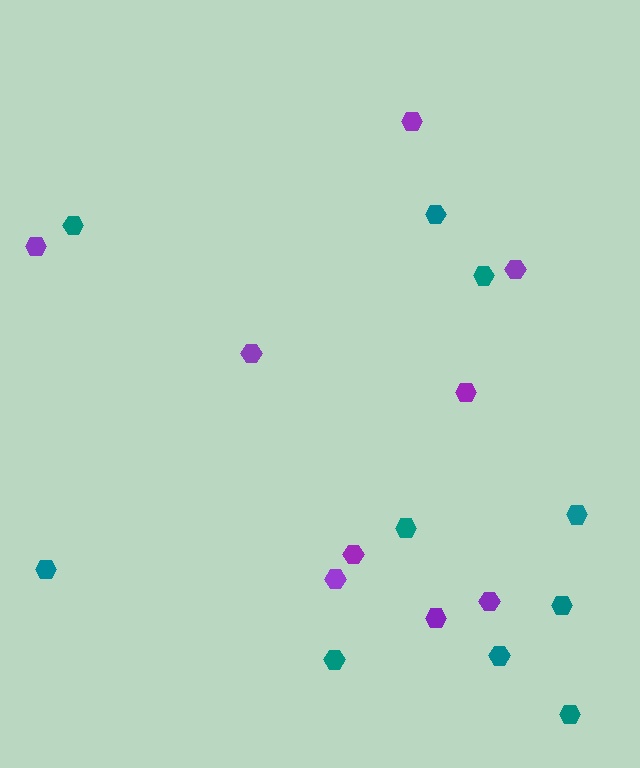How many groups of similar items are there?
There are 2 groups: one group of teal hexagons (10) and one group of purple hexagons (9).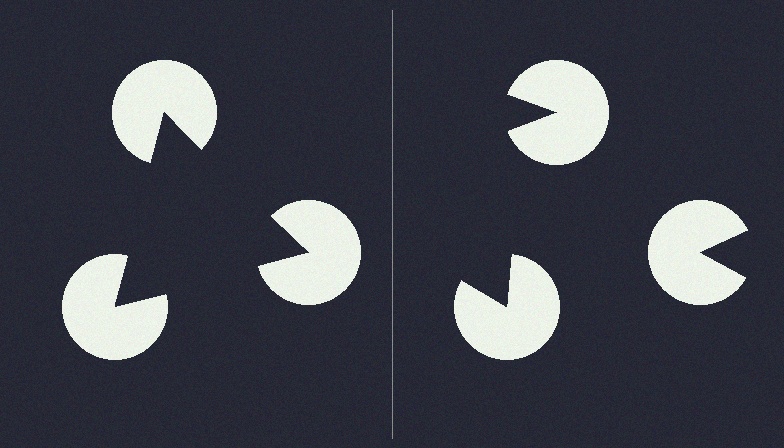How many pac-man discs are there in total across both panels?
6 — 3 on each side.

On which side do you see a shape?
An illusory triangle appears on the left side. On the right side the wedge cuts are rotated, so no coherent shape forms.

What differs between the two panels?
The pac-man discs are positioned identically on both sides; only the wedge orientations differ. On the left they align to a triangle; on the right they are misaligned.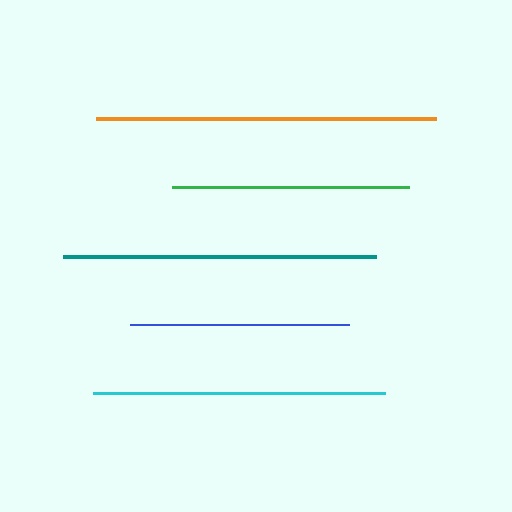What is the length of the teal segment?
The teal segment is approximately 313 pixels long.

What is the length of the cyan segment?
The cyan segment is approximately 292 pixels long.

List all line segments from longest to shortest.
From longest to shortest: orange, teal, cyan, green, blue.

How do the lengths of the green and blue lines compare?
The green and blue lines are approximately the same length.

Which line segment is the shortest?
The blue line is the shortest at approximately 219 pixels.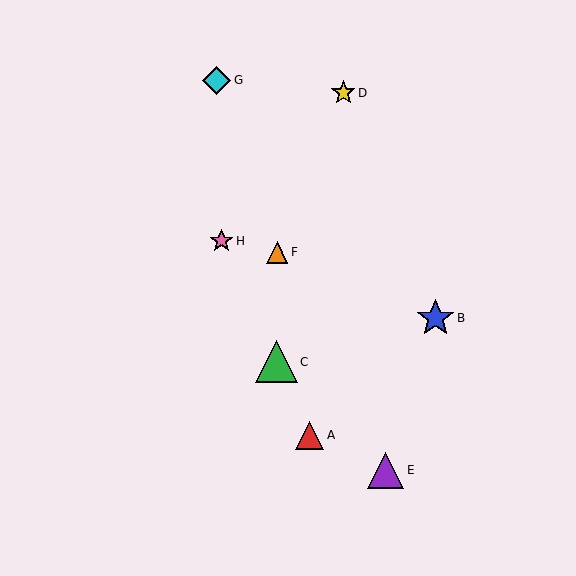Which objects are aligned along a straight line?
Objects A, C, H are aligned along a straight line.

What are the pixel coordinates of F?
Object F is at (277, 252).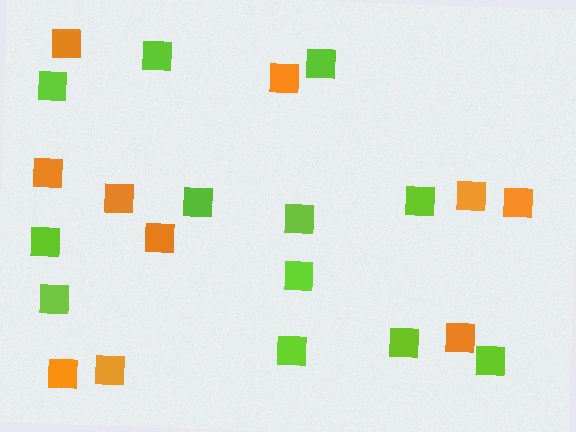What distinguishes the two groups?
There are 2 groups: one group of lime squares (12) and one group of orange squares (10).